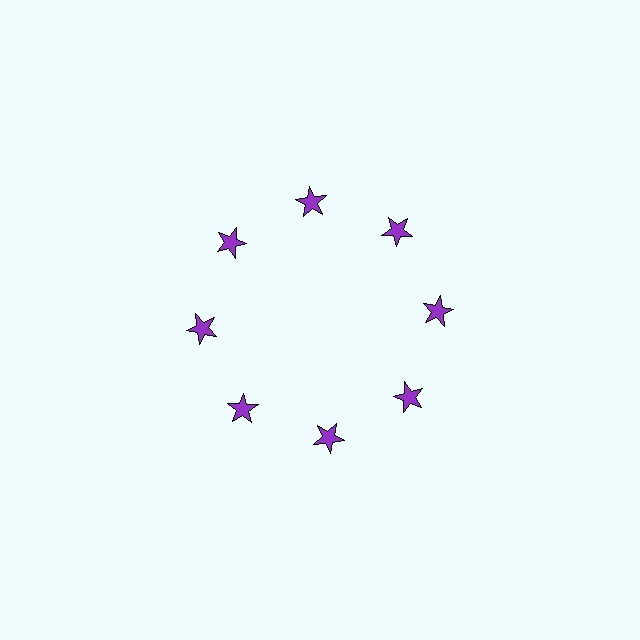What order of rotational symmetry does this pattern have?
This pattern has 8-fold rotational symmetry.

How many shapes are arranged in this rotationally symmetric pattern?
There are 8 shapes, arranged in 8 groups of 1.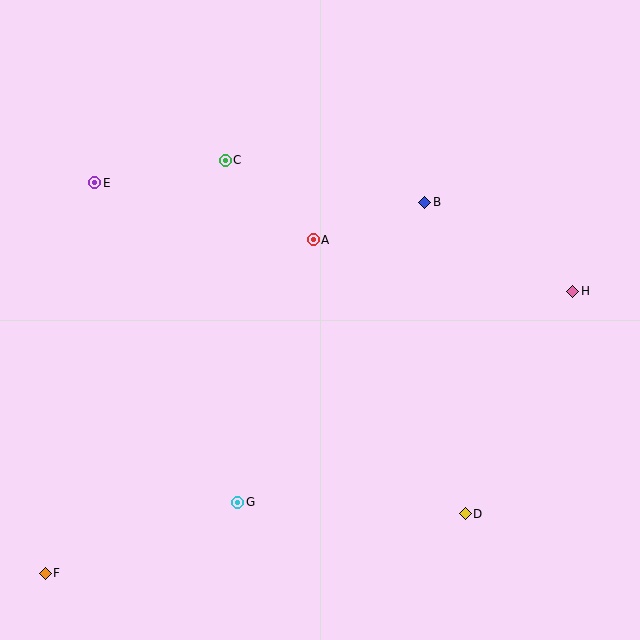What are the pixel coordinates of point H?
Point H is at (573, 291).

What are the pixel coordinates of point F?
Point F is at (45, 573).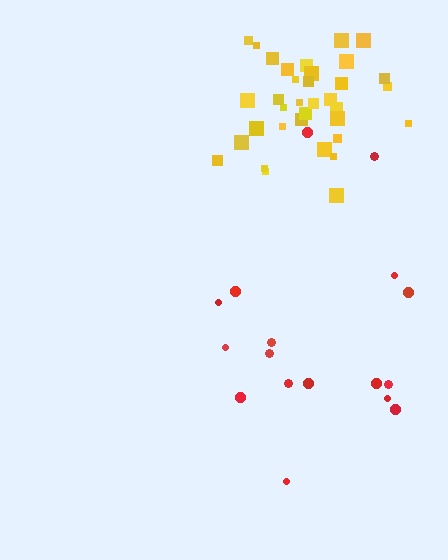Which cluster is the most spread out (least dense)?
Red.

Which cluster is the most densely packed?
Yellow.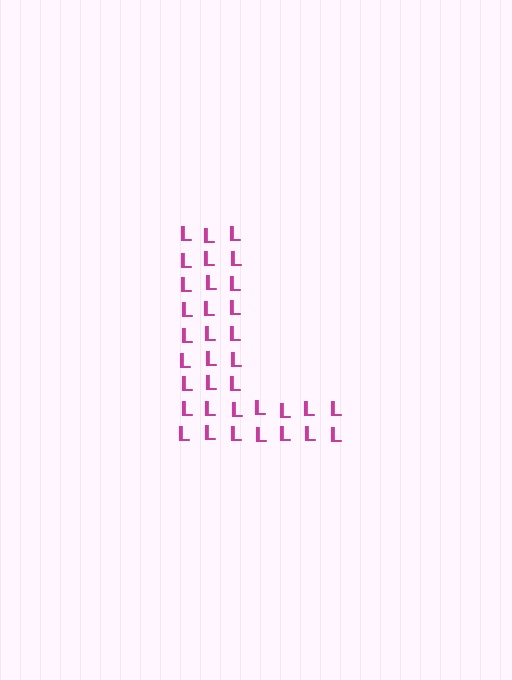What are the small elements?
The small elements are letter L's.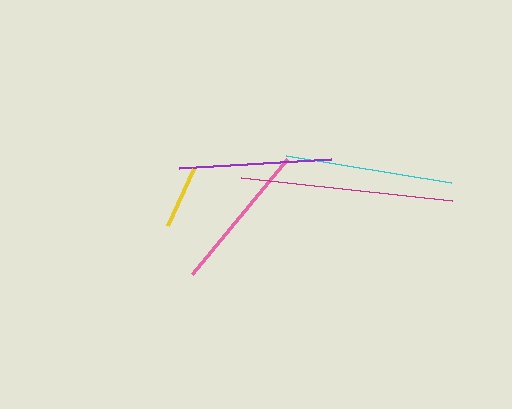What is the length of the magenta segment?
The magenta segment is approximately 212 pixels long.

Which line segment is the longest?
The magenta line is the longest at approximately 212 pixels.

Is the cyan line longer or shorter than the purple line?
The cyan line is longer than the purple line.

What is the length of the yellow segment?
The yellow segment is approximately 63 pixels long.